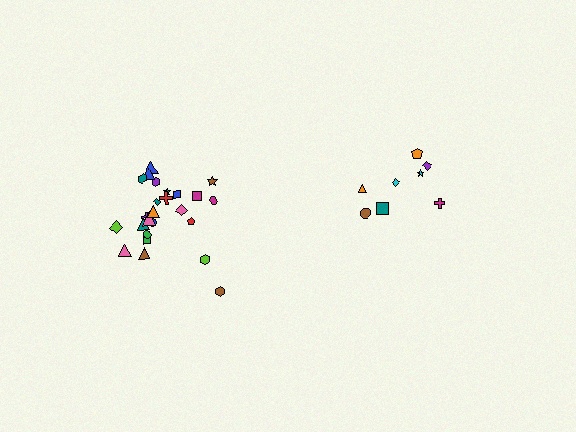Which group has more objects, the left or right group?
The left group.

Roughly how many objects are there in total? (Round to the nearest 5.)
Roughly 35 objects in total.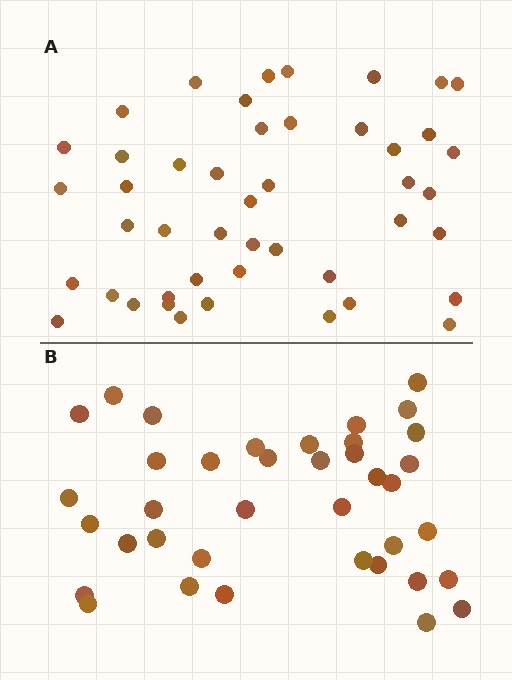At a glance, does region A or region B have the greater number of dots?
Region A (the top region) has more dots.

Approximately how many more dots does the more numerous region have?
Region A has roughly 8 or so more dots than region B.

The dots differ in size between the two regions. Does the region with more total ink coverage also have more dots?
No. Region B has more total ink coverage because its dots are larger, but region A actually contains more individual dots. Total area can be misleading — the number of items is what matters here.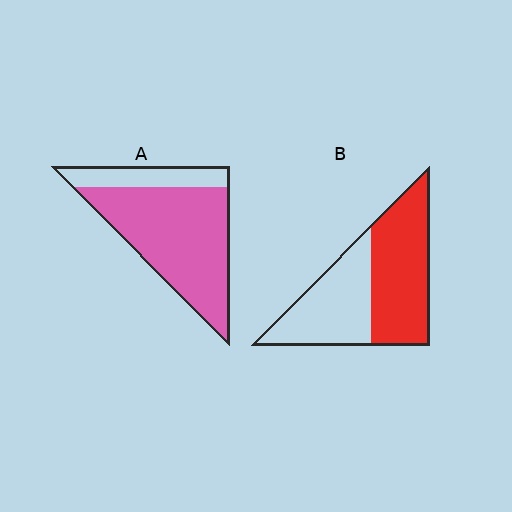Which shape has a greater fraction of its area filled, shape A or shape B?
Shape A.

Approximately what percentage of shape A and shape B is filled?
A is approximately 80% and B is approximately 55%.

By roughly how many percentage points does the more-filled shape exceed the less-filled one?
By roughly 25 percentage points (A over B).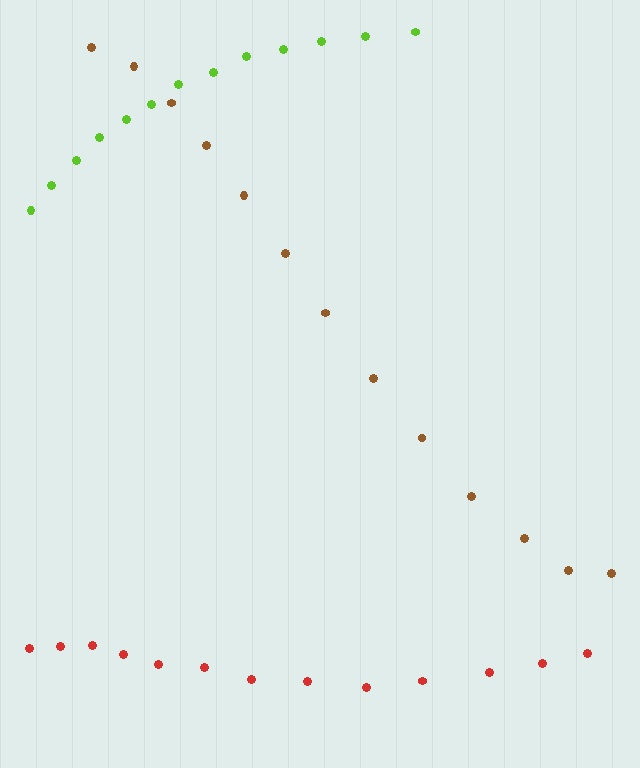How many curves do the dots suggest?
There are 3 distinct paths.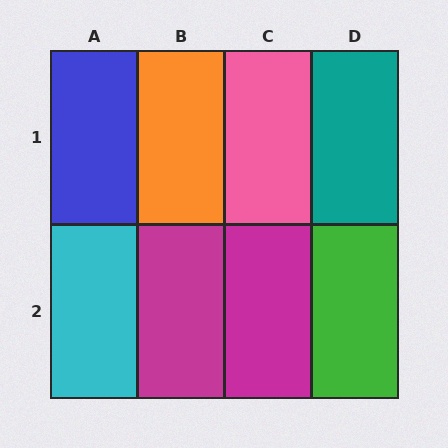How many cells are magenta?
2 cells are magenta.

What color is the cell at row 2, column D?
Green.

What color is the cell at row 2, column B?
Magenta.